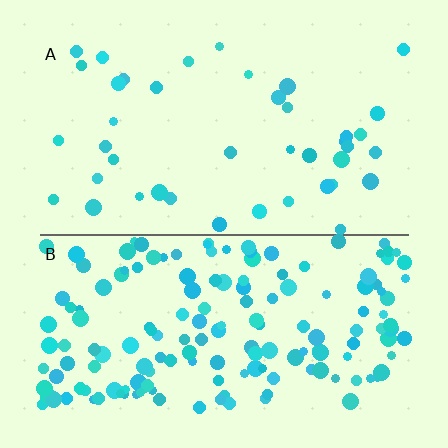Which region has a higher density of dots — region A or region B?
B (the bottom).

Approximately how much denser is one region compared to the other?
Approximately 4.0× — region B over region A.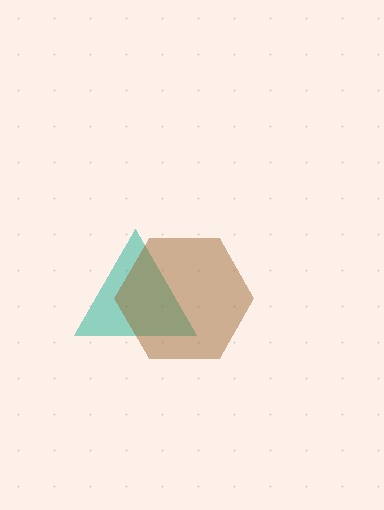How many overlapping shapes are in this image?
There are 2 overlapping shapes in the image.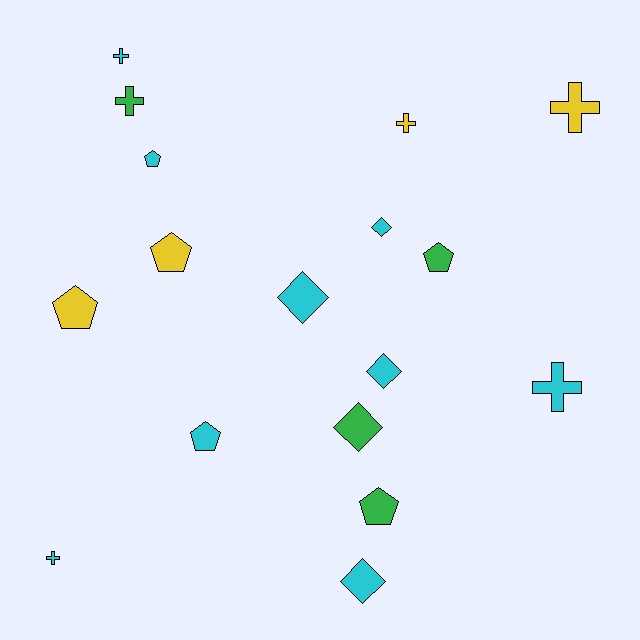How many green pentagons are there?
There are 2 green pentagons.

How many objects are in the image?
There are 17 objects.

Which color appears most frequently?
Cyan, with 9 objects.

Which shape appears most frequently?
Pentagon, with 6 objects.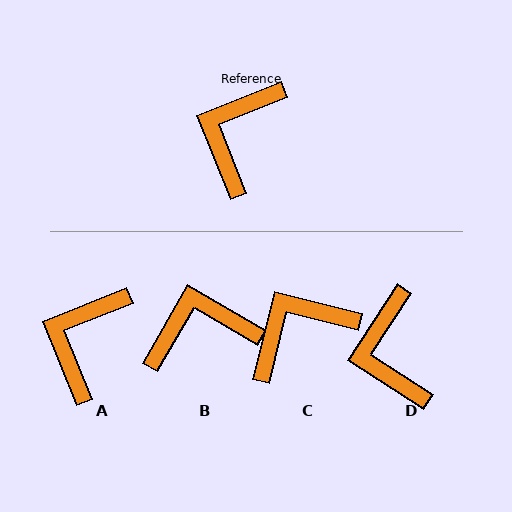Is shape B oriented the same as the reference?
No, it is off by about 52 degrees.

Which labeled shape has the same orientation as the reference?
A.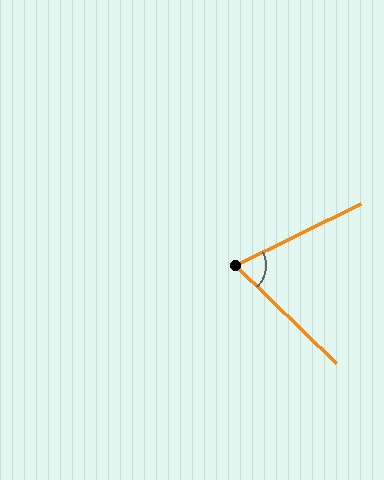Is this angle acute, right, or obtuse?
It is acute.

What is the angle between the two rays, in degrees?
Approximately 71 degrees.